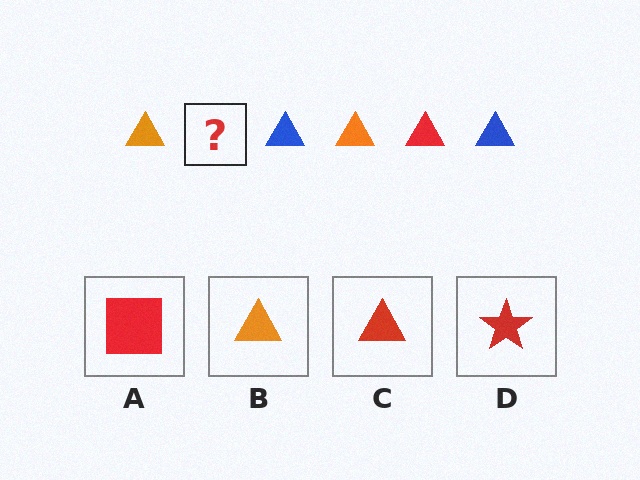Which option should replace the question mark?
Option C.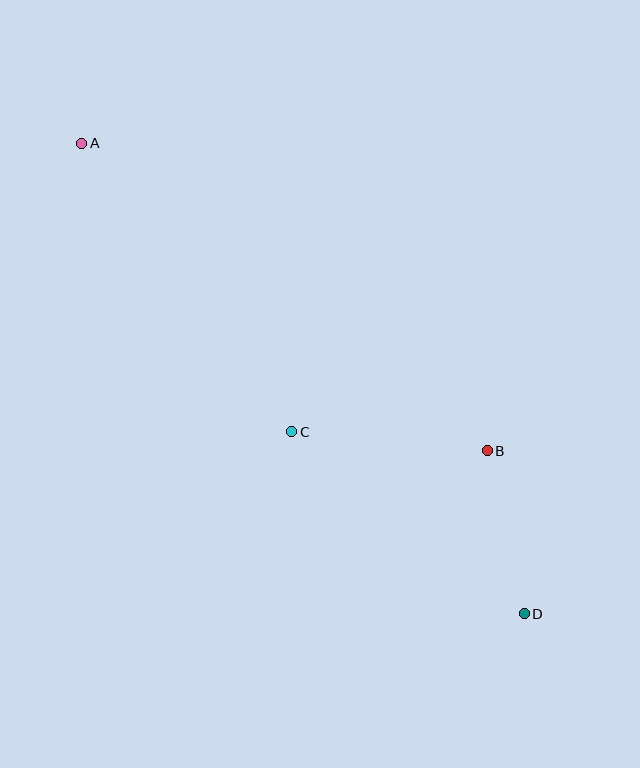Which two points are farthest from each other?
Points A and D are farthest from each other.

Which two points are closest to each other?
Points B and D are closest to each other.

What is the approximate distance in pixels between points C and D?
The distance between C and D is approximately 295 pixels.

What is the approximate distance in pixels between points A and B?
The distance between A and B is approximately 509 pixels.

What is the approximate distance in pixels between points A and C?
The distance between A and C is approximately 357 pixels.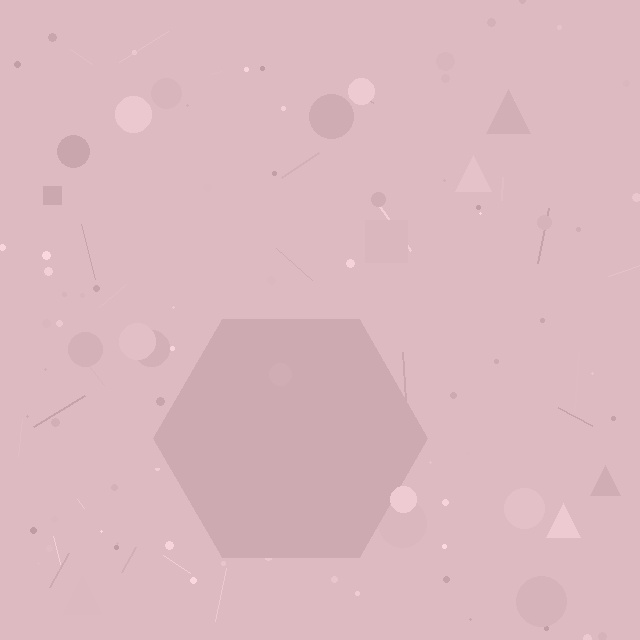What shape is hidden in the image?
A hexagon is hidden in the image.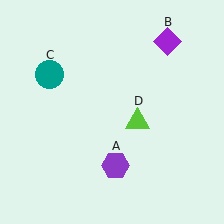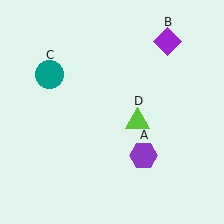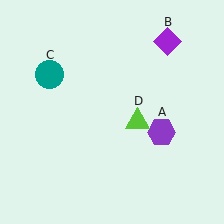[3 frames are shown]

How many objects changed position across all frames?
1 object changed position: purple hexagon (object A).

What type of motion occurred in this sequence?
The purple hexagon (object A) rotated counterclockwise around the center of the scene.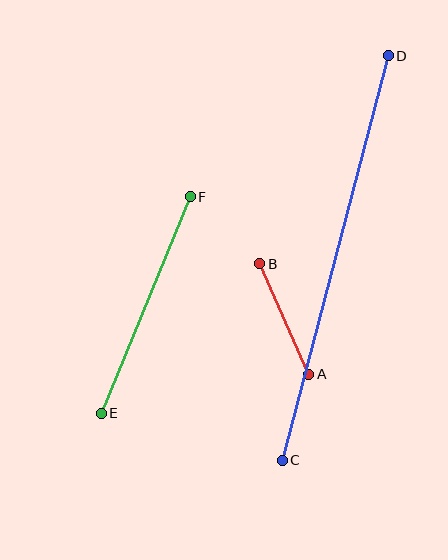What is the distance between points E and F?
The distance is approximately 234 pixels.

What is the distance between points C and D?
The distance is approximately 418 pixels.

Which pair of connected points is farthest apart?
Points C and D are farthest apart.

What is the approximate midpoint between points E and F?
The midpoint is at approximately (146, 305) pixels.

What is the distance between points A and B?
The distance is approximately 121 pixels.